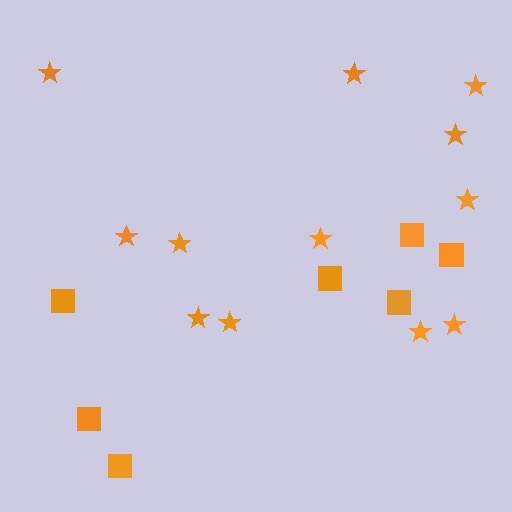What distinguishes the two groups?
There are 2 groups: one group of stars (12) and one group of squares (7).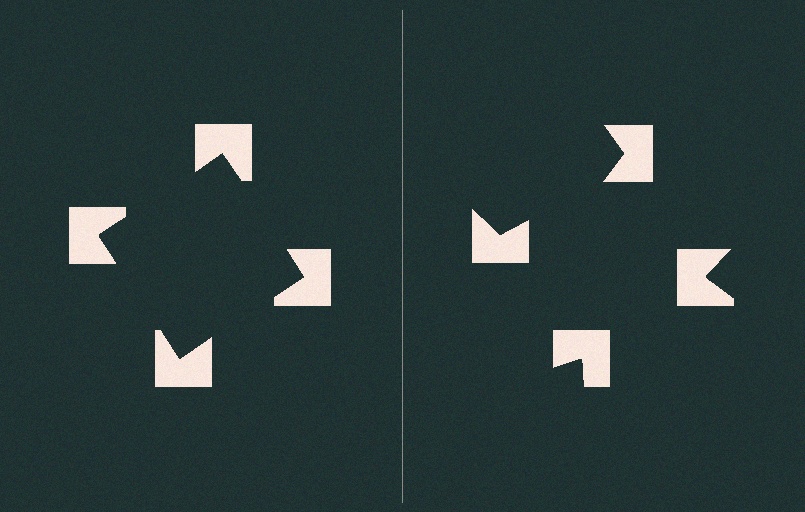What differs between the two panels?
The notched squares are positioned identically on both sides; only the wedge orientations differ. On the left they align to a square; on the right they are misaligned.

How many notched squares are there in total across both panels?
8 — 4 on each side.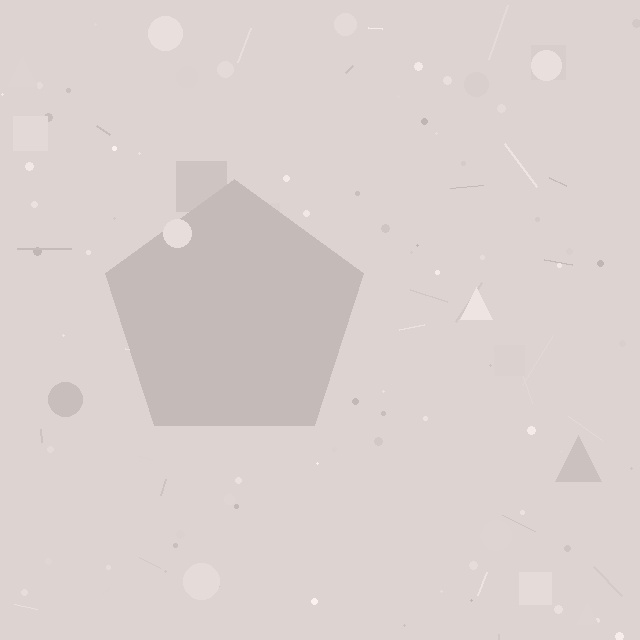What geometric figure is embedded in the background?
A pentagon is embedded in the background.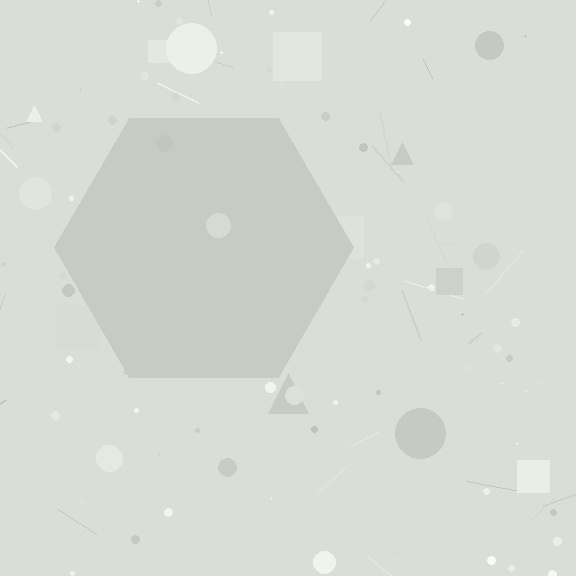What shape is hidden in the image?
A hexagon is hidden in the image.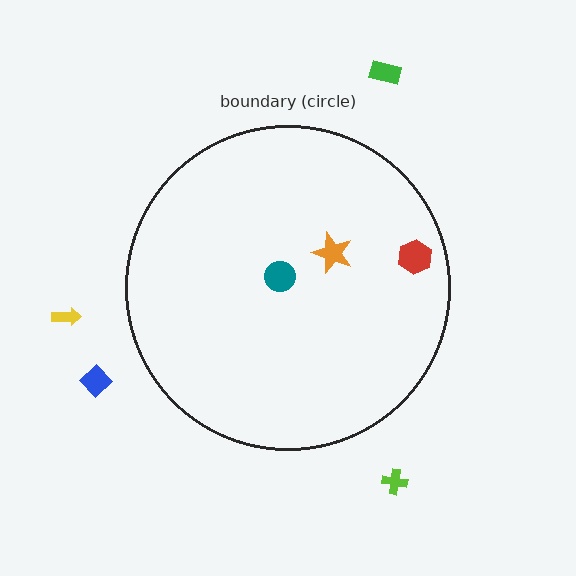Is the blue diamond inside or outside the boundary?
Outside.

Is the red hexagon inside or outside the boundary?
Inside.